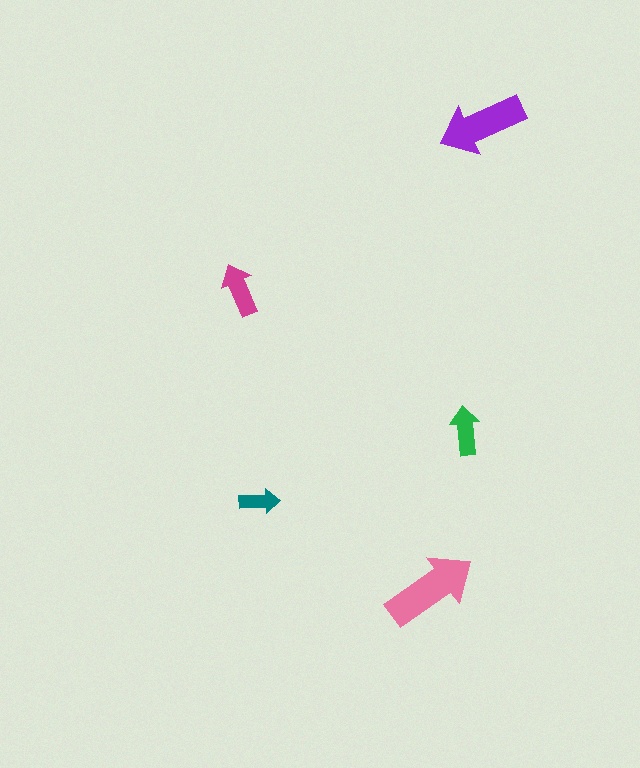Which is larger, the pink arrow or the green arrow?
The pink one.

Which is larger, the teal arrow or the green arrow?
The green one.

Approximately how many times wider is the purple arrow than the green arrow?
About 2 times wider.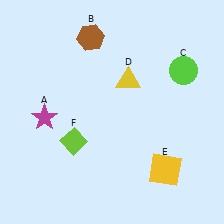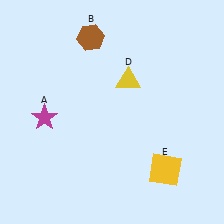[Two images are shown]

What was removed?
The lime diamond (F), the lime circle (C) were removed in Image 2.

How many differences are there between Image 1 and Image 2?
There are 2 differences between the two images.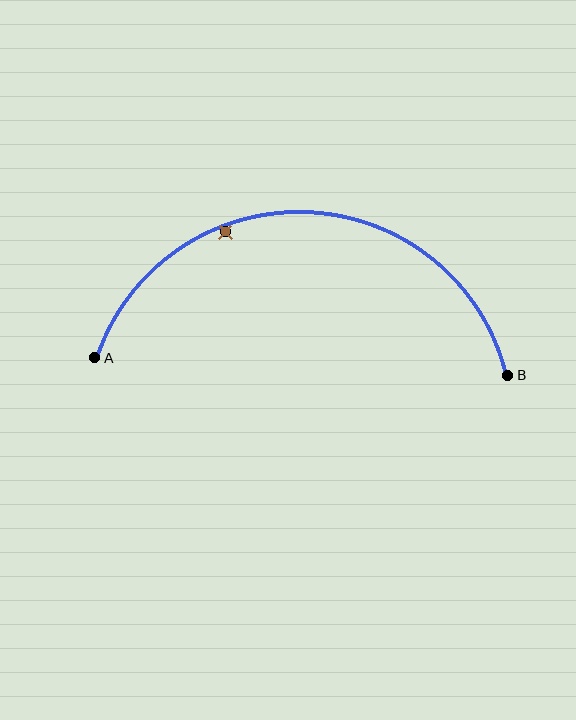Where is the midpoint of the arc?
The arc midpoint is the point on the curve farthest from the straight line joining A and B. It sits above that line.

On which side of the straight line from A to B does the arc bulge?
The arc bulges above the straight line connecting A and B.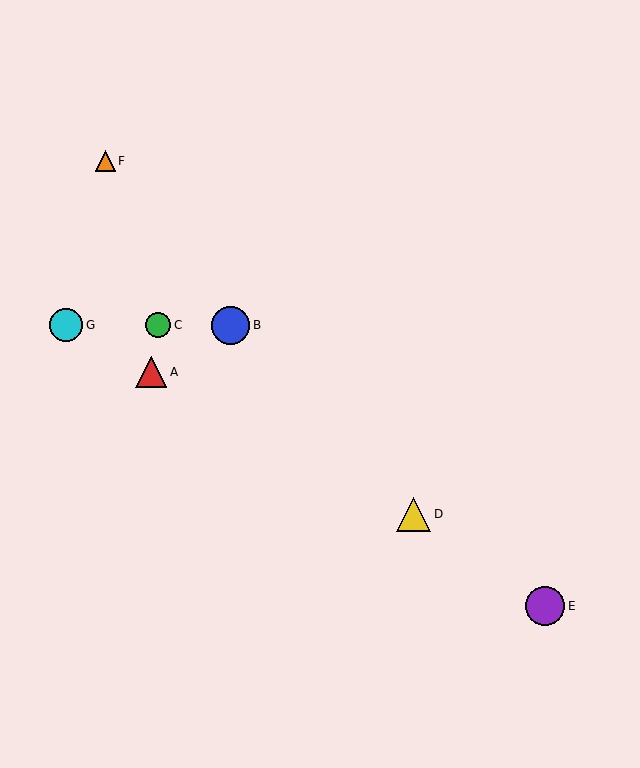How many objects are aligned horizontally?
3 objects (B, C, G) are aligned horizontally.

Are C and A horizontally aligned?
No, C is at y≈325 and A is at y≈372.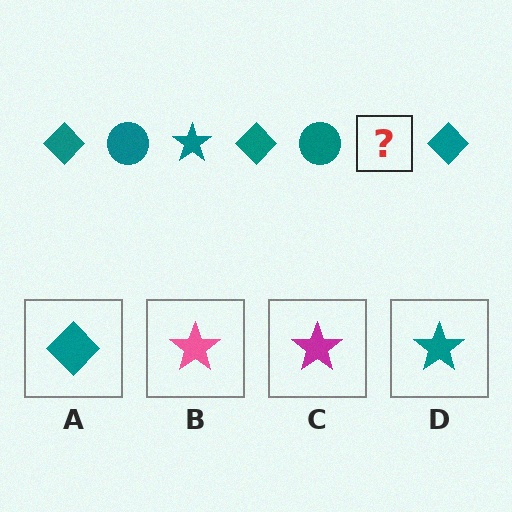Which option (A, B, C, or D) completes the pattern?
D.